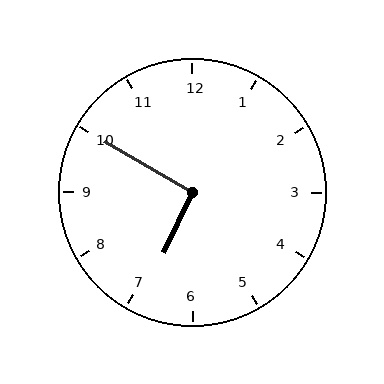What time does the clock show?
6:50.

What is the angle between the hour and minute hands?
Approximately 95 degrees.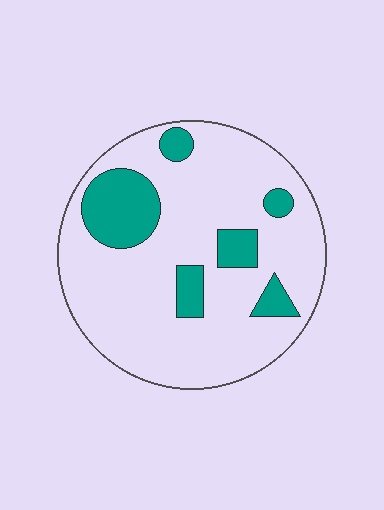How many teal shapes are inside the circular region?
6.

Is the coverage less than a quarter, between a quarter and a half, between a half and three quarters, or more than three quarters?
Less than a quarter.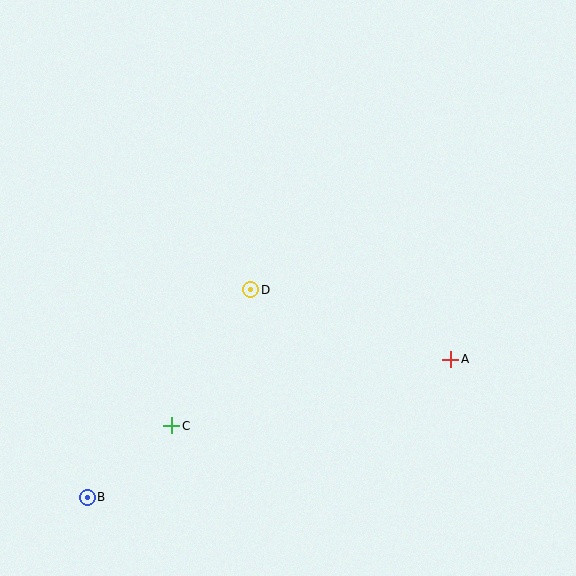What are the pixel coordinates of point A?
Point A is at (451, 359).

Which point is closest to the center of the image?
Point D at (251, 290) is closest to the center.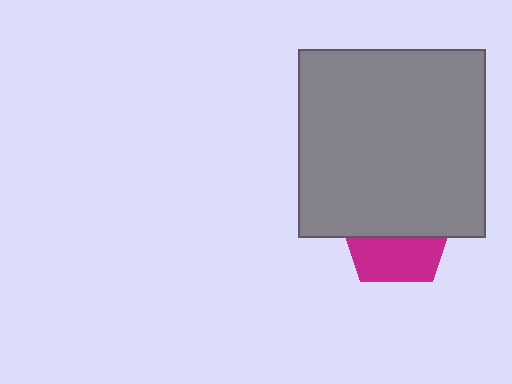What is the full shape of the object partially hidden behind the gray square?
The partially hidden object is a magenta pentagon.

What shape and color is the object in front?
The object in front is a gray square.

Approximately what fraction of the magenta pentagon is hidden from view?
Roughly 58% of the magenta pentagon is hidden behind the gray square.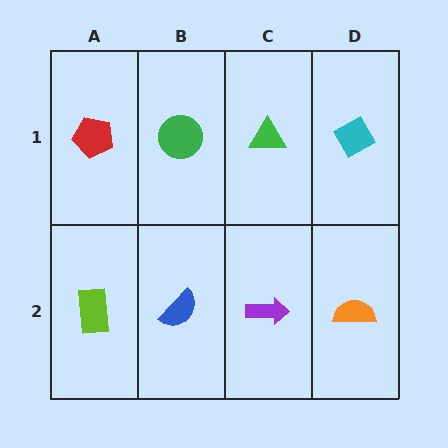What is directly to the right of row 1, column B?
A green triangle.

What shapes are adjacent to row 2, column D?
A cyan diamond (row 1, column D), a purple arrow (row 2, column C).